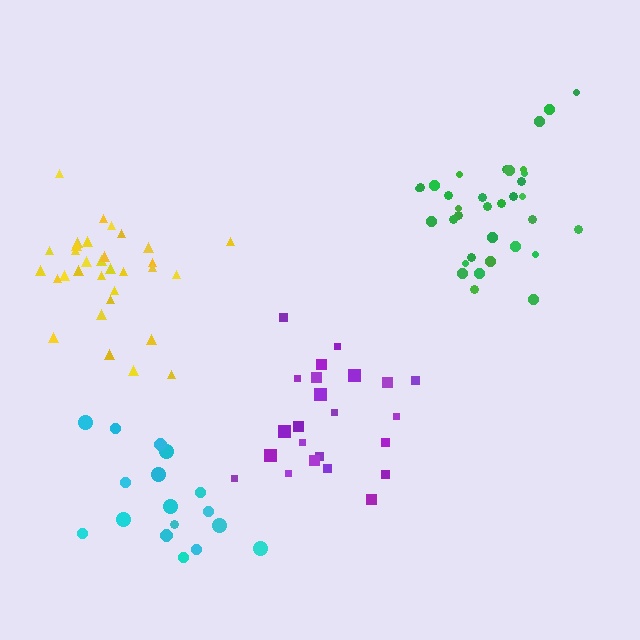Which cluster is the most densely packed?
Green.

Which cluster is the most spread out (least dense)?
Cyan.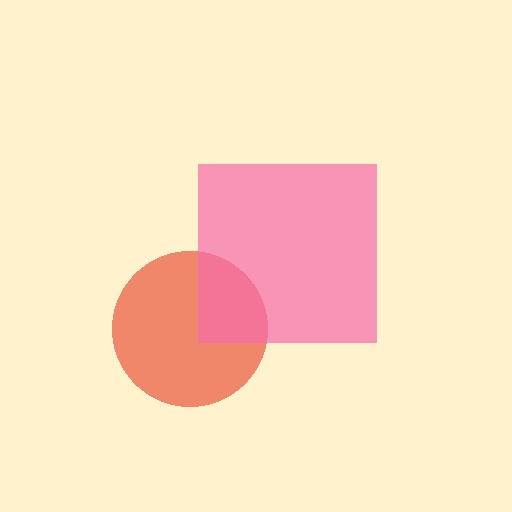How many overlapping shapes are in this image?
There are 2 overlapping shapes in the image.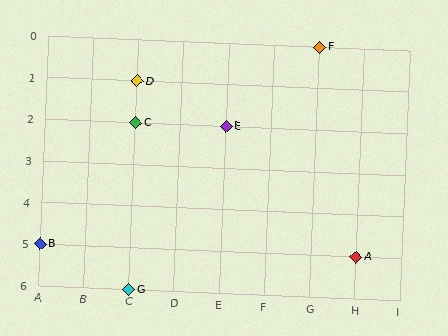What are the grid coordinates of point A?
Point A is at grid coordinates (H, 5).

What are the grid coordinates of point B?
Point B is at grid coordinates (A, 5).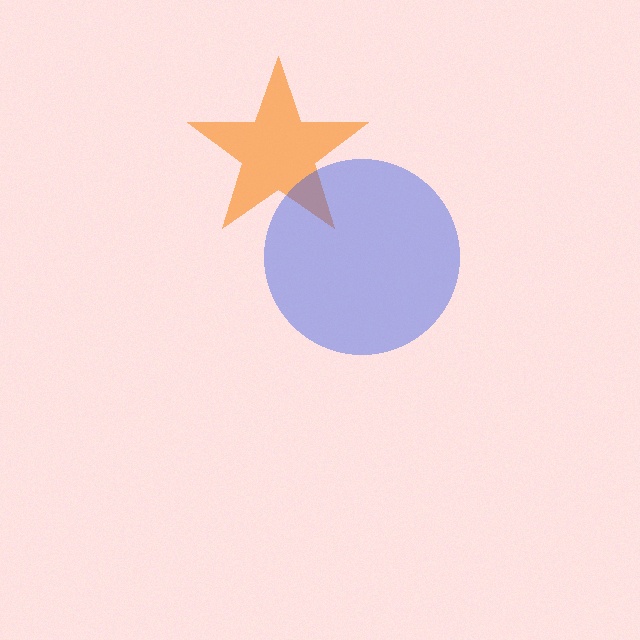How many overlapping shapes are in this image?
There are 2 overlapping shapes in the image.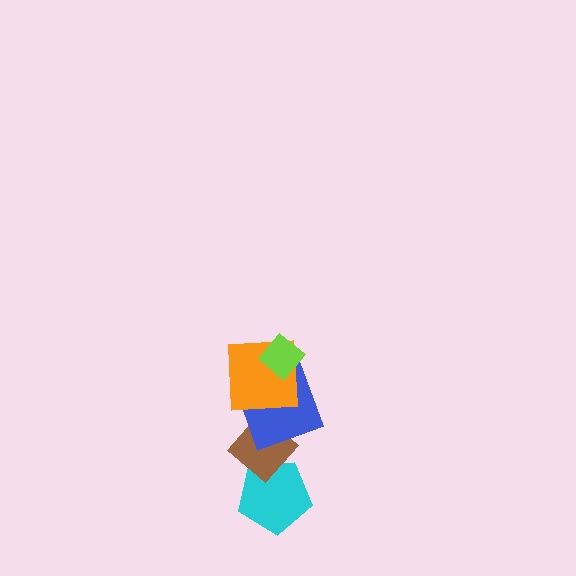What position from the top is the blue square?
The blue square is 3rd from the top.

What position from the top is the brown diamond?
The brown diamond is 4th from the top.